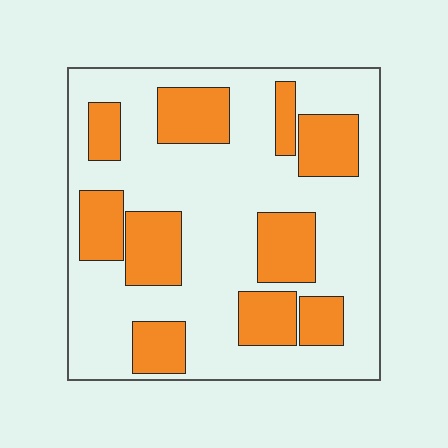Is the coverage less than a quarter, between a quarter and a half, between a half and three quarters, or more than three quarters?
Between a quarter and a half.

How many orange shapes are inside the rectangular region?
10.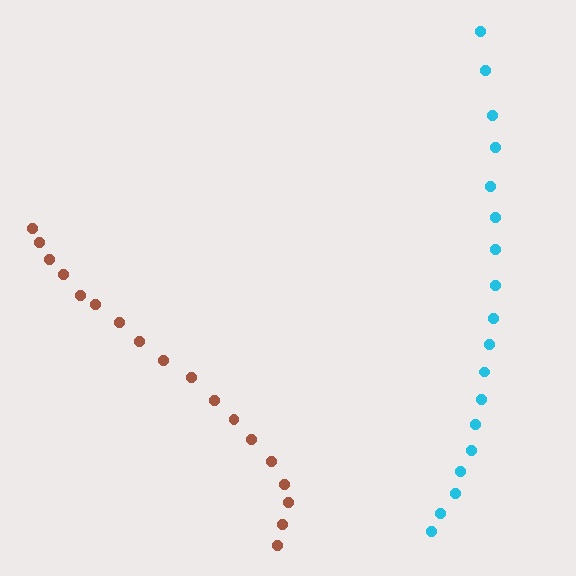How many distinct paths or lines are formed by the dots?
There are 2 distinct paths.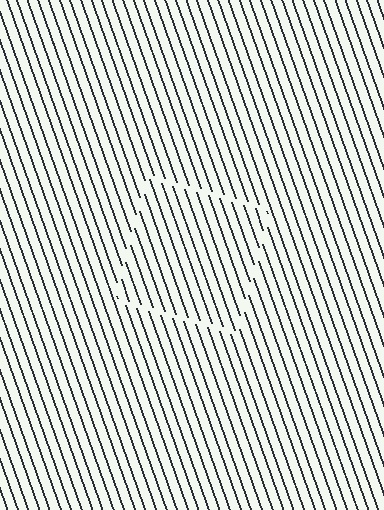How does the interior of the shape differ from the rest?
The interior of the shape contains the same grating, shifted by half a period — the contour is defined by the phase discontinuity where line-ends from the inner and outer gratings abut.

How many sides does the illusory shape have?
4 sides — the line-ends trace a square.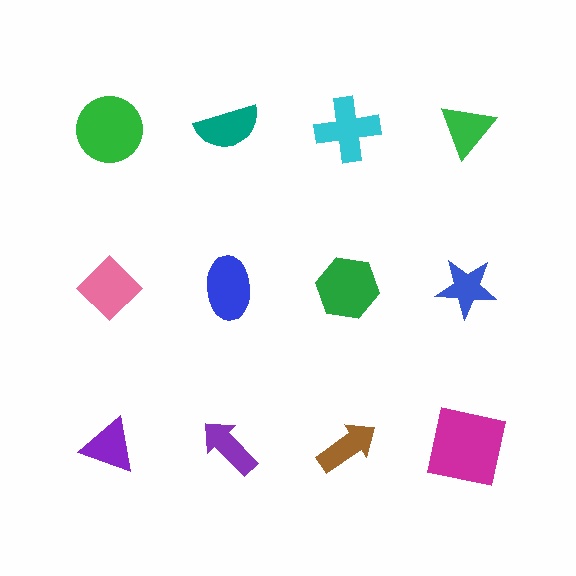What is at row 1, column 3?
A cyan cross.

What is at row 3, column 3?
A brown arrow.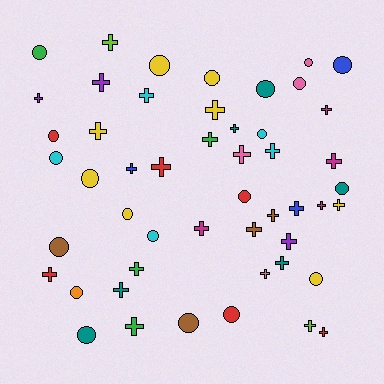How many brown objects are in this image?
There are 4 brown objects.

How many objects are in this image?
There are 50 objects.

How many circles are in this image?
There are 21 circles.